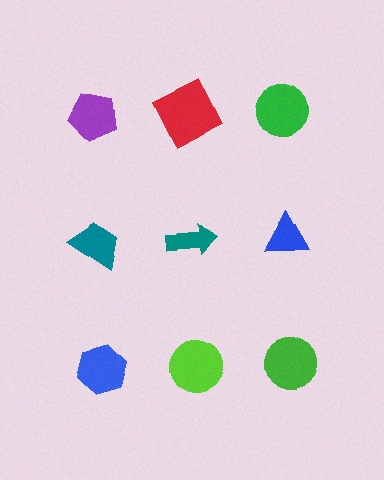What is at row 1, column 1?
A purple pentagon.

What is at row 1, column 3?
A green circle.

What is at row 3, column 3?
A green circle.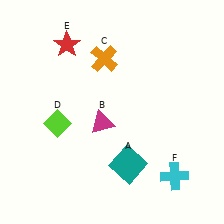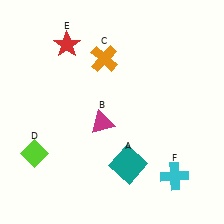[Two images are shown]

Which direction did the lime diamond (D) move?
The lime diamond (D) moved down.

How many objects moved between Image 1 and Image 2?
1 object moved between the two images.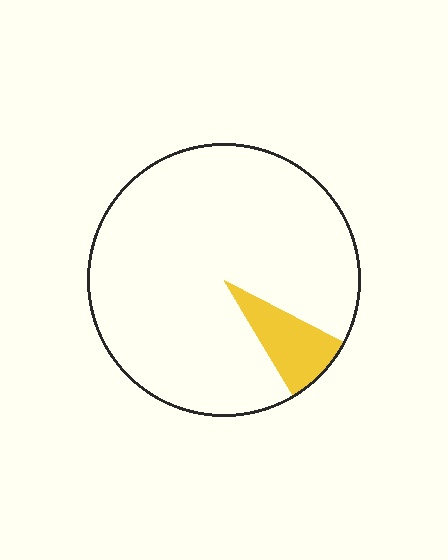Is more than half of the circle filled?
No.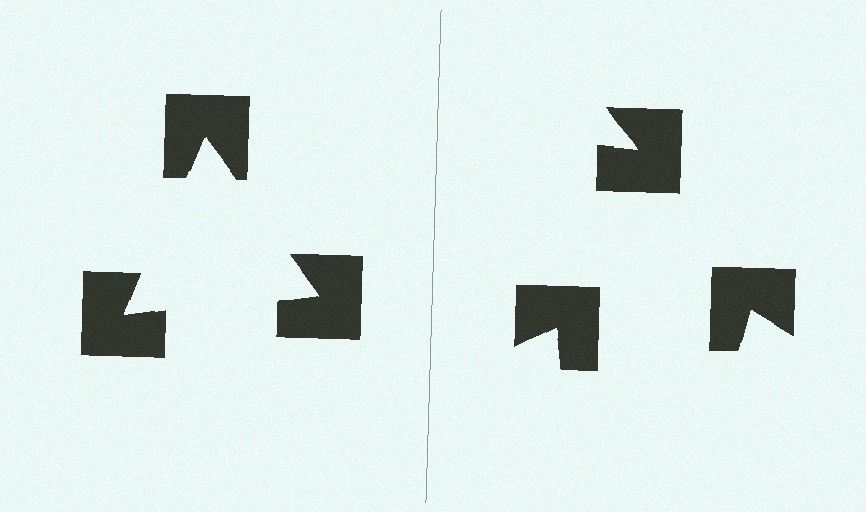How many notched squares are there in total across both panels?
6 — 3 on each side.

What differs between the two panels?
The notched squares are positioned identically on both sides; only the wedge orientations differ. On the left they align to a triangle; on the right they are misaligned.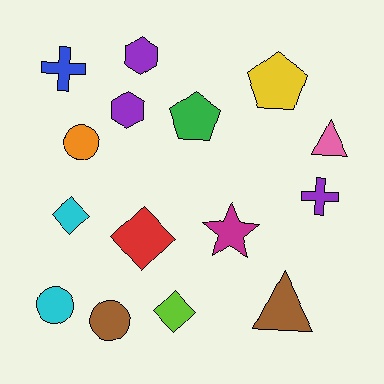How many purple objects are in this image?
There are 3 purple objects.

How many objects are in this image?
There are 15 objects.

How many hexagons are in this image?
There are 2 hexagons.